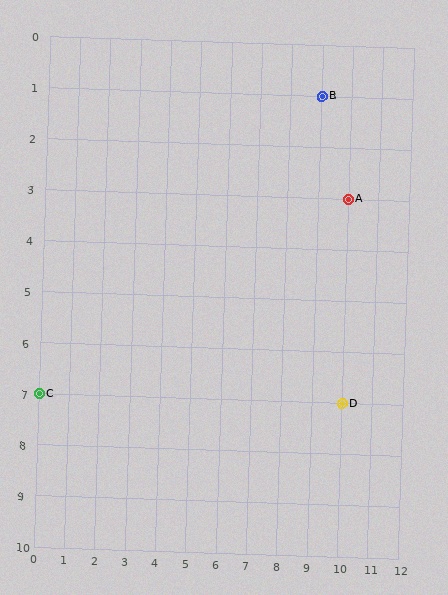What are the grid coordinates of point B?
Point B is at grid coordinates (9, 1).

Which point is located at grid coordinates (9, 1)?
Point B is at (9, 1).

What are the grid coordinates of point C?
Point C is at grid coordinates (0, 7).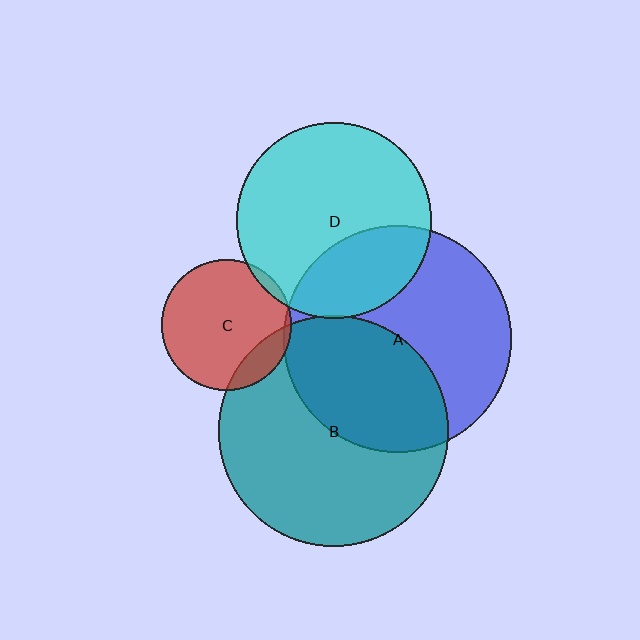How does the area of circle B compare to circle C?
Approximately 3.1 times.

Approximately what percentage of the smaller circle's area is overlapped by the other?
Approximately 15%.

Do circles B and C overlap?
Yes.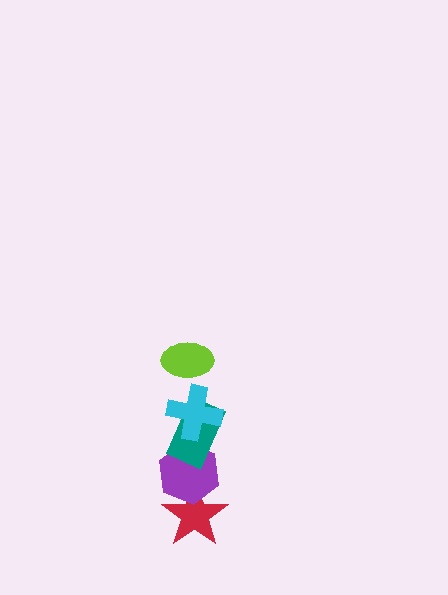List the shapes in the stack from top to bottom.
From top to bottom: the lime ellipse, the cyan cross, the teal rectangle, the purple hexagon, the red star.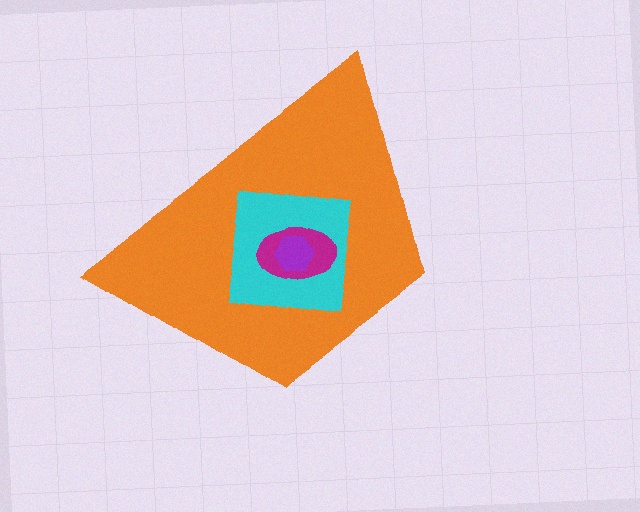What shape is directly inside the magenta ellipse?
The purple hexagon.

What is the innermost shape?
The purple hexagon.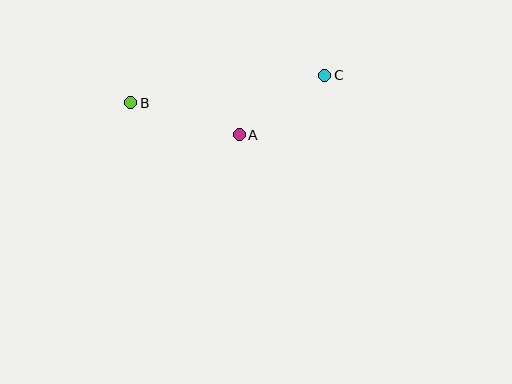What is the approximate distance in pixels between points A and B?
The distance between A and B is approximately 113 pixels.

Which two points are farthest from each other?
Points B and C are farthest from each other.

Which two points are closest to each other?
Points A and C are closest to each other.